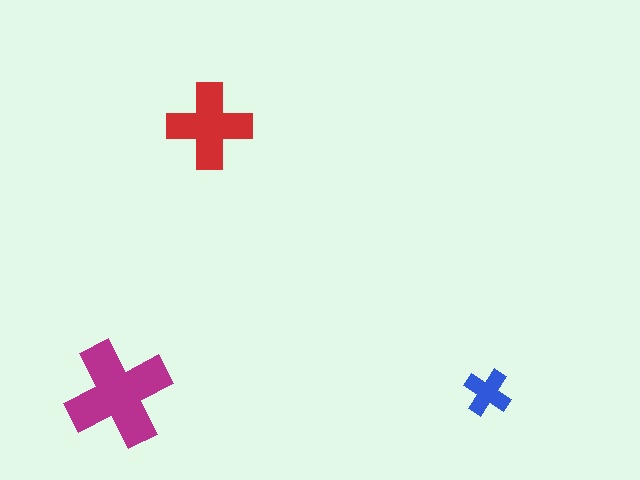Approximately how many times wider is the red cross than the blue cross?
About 2 times wider.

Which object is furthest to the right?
The blue cross is rightmost.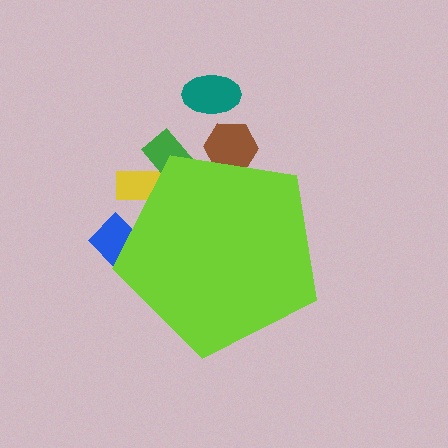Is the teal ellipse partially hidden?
No, the teal ellipse is fully visible.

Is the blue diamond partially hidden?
Yes, the blue diamond is partially hidden behind the lime pentagon.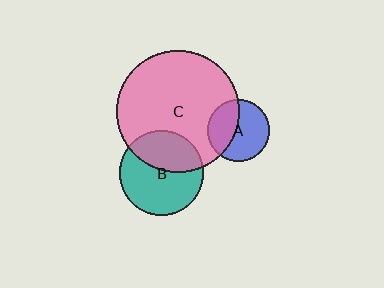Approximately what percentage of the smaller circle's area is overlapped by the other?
Approximately 40%.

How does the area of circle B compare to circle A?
Approximately 1.9 times.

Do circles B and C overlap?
Yes.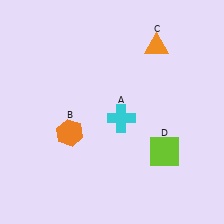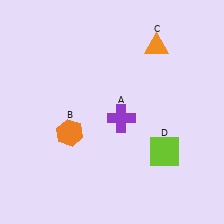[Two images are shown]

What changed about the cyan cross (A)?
In Image 1, A is cyan. In Image 2, it changed to purple.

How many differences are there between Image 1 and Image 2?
There is 1 difference between the two images.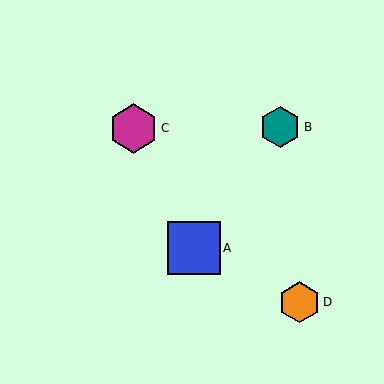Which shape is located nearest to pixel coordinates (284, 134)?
The teal hexagon (labeled B) at (280, 127) is nearest to that location.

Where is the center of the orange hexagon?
The center of the orange hexagon is at (299, 302).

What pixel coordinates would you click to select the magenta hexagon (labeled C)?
Click at (133, 128) to select the magenta hexagon C.